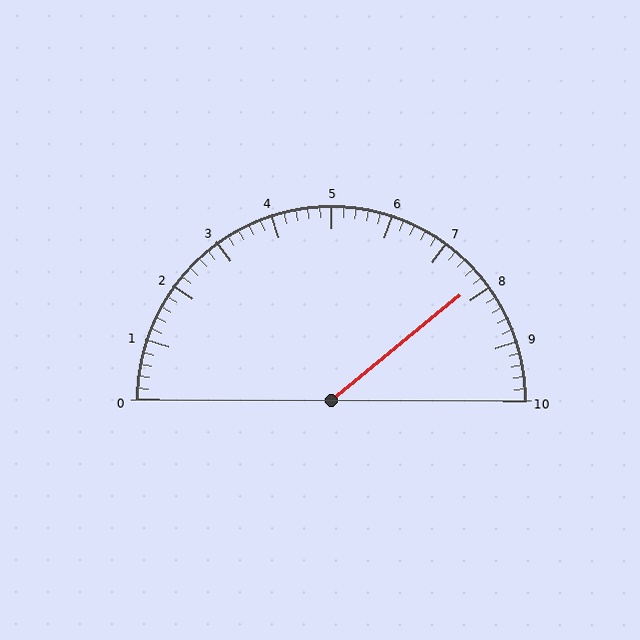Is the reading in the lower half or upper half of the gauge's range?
The reading is in the upper half of the range (0 to 10).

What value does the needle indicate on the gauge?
The needle indicates approximately 7.8.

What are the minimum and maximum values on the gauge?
The gauge ranges from 0 to 10.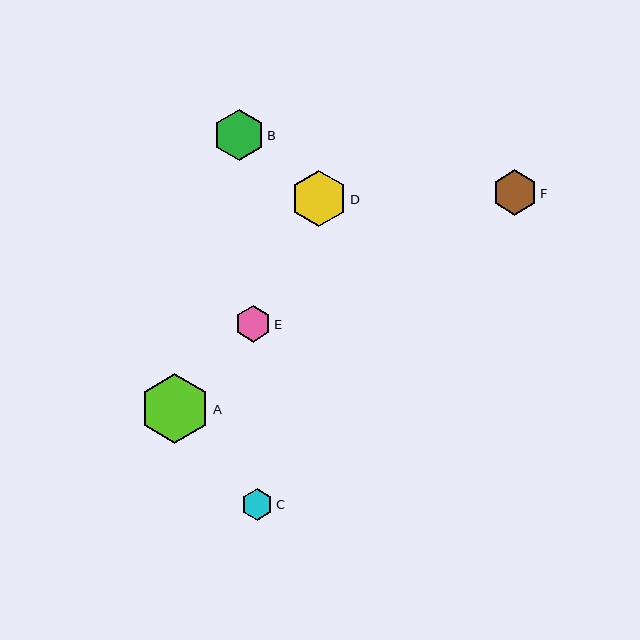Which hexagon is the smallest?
Hexagon C is the smallest with a size of approximately 31 pixels.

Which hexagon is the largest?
Hexagon A is the largest with a size of approximately 70 pixels.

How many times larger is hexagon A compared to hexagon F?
Hexagon A is approximately 1.5 times the size of hexagon F.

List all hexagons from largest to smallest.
From largest to smallest: A, D, B, F, E, C.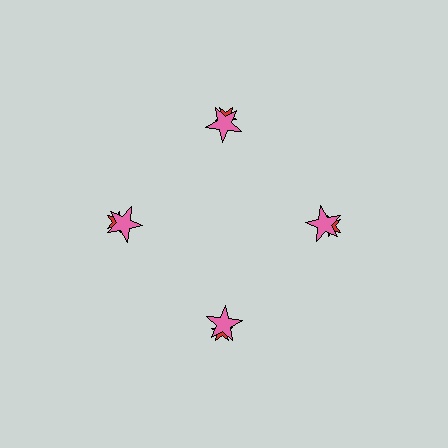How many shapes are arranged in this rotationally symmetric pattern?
There are 8 shapes, arranged in 4 groups of 2.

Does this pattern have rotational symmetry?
Yes, this pattern has 4-fold rotational symmetry. It looks the same after rotating 90 degrees around the center.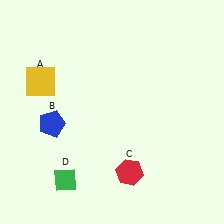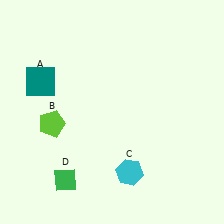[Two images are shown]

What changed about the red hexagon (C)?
In Image 1, C is red. In Image 2, it changed to cyan.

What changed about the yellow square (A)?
In Image 1, A is yellow. In Image 2, it changed to teal.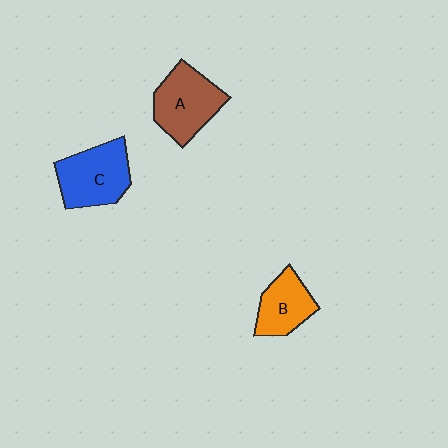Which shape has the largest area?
Shape C (blue).